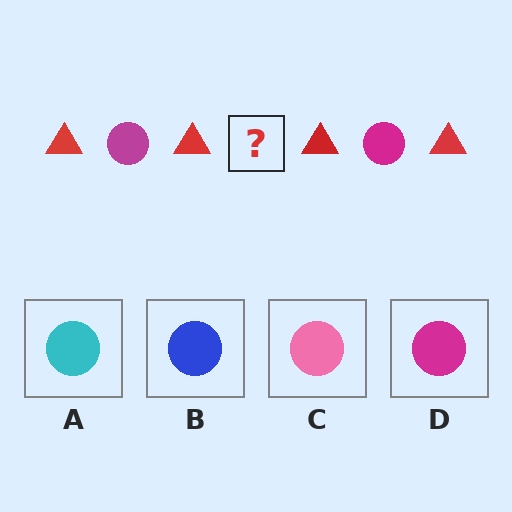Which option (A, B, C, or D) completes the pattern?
D.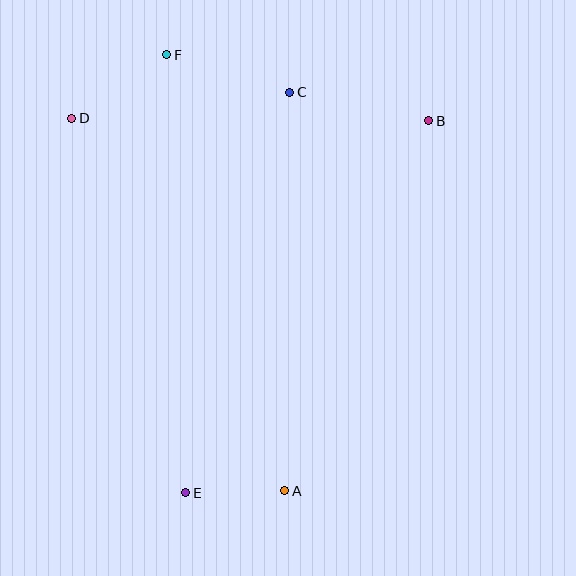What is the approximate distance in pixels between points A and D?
The distance between A and D is approximately 429 pixels.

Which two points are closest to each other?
Points A and E are closest to each other.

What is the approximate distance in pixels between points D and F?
The distance between D and F is approximately 114 pixels.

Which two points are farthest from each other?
Points A and F are farthest from each other.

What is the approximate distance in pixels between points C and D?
The distance between C and D is approximately 220 pixels.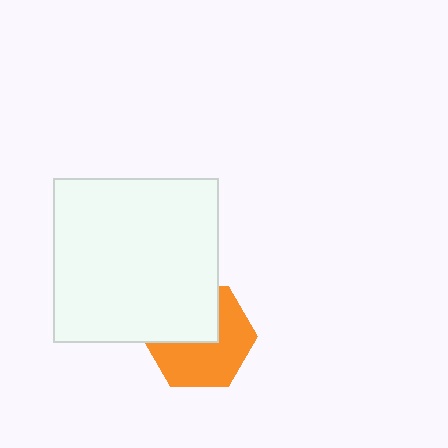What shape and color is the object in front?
The object in front is a white rectangle.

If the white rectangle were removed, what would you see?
You would see the complete orange hexagon.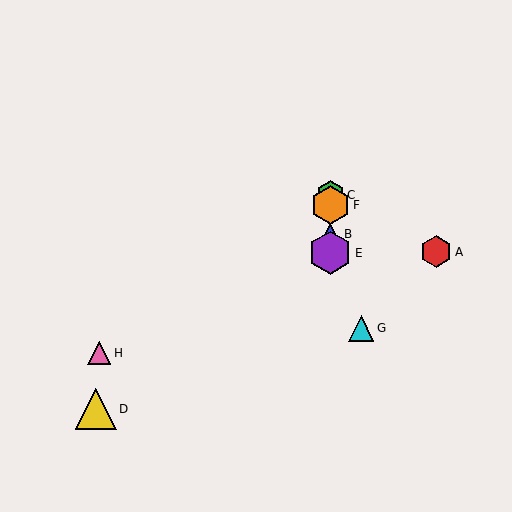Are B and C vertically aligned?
Yes, both are at x≈330.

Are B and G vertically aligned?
No, B is at x≈330 and G is at x≈361.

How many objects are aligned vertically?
4 objects (B, C, E, F) are aligned vertically.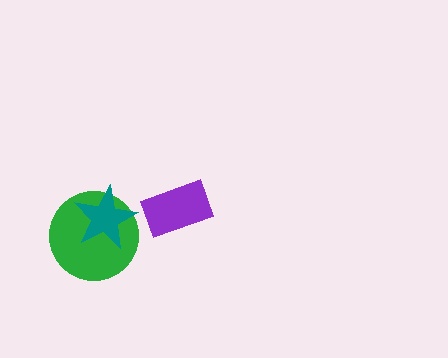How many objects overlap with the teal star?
1 object overlaps with the teal star.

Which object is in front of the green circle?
The teal star is in front of the green circle.